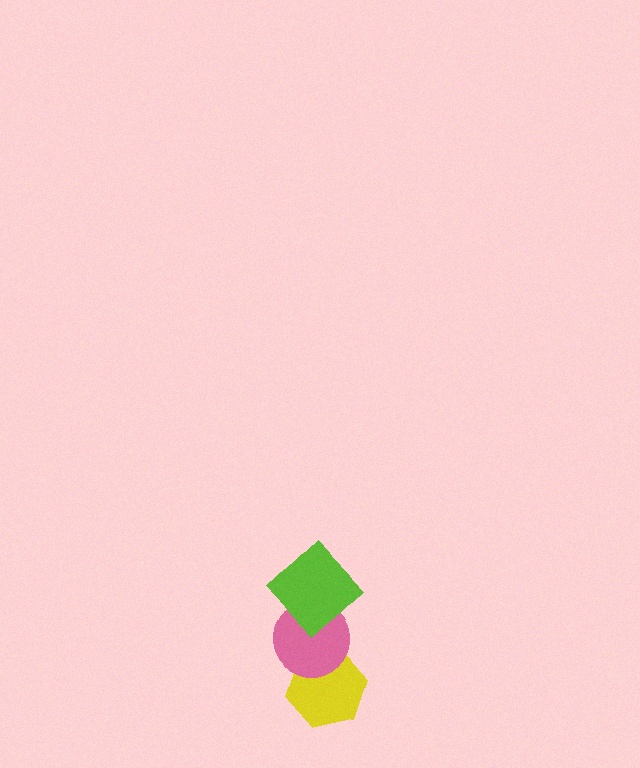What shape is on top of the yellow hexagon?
The pink circle is on top of the yellow hexagon.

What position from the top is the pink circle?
The pink circle is 2nd from the top.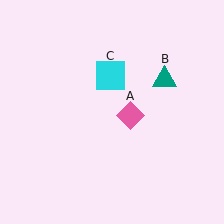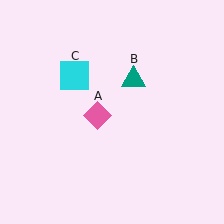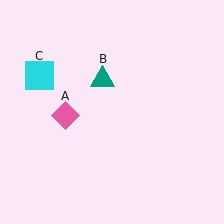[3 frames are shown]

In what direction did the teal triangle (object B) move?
The teal triangle (object B) moved left.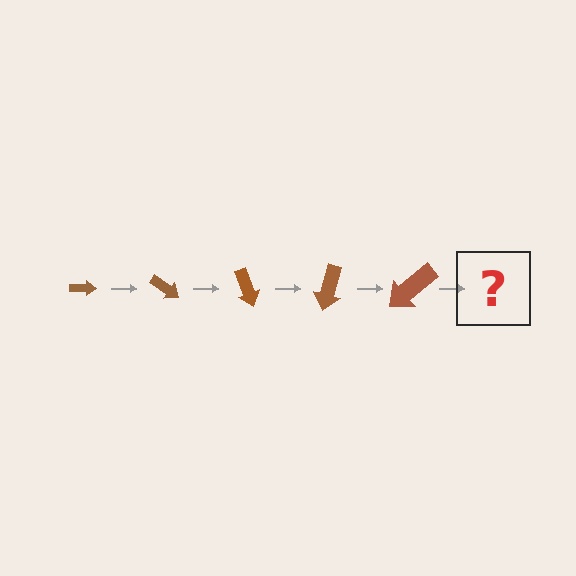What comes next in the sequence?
The next element should be an arrow, larger than the previous one and rotated 175 degrees from the start.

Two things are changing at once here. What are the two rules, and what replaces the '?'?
The two rules are that the arrow grows larger each step and it rotates 35 degrees each step. The '?' should be an arrow, larger than the previous one and rotated 175 degrees from the start.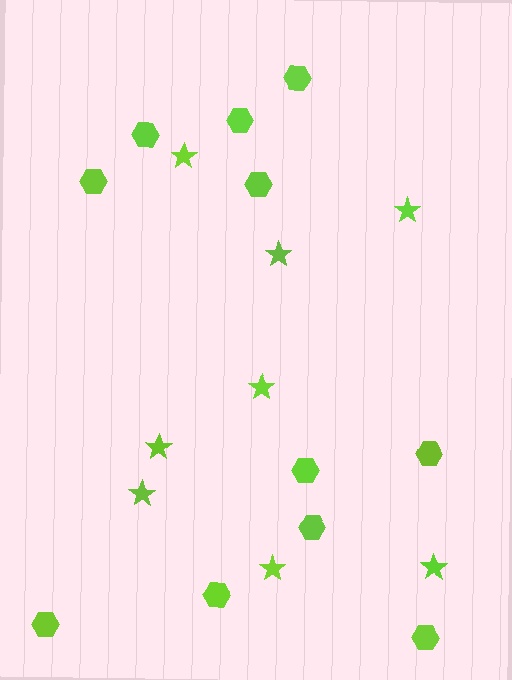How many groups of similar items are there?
There are 2 groups: one group of hexagons (11) and one group of stars (8).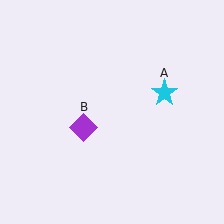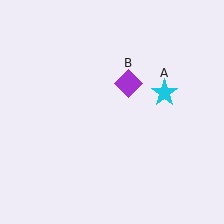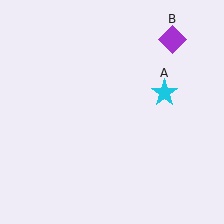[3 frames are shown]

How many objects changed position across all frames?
1 object changed position: purple diamond (object B).